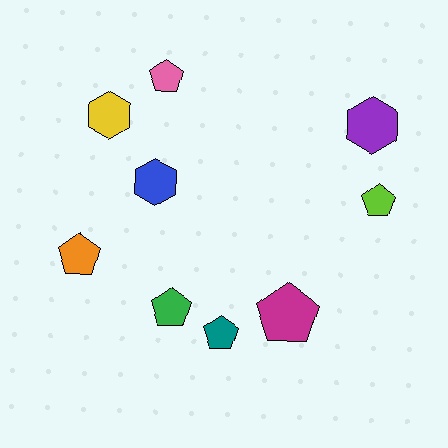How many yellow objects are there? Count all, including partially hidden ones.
There is 1 yellow object.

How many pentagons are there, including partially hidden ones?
There are 6 pentagons.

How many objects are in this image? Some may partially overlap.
There are 9 objects.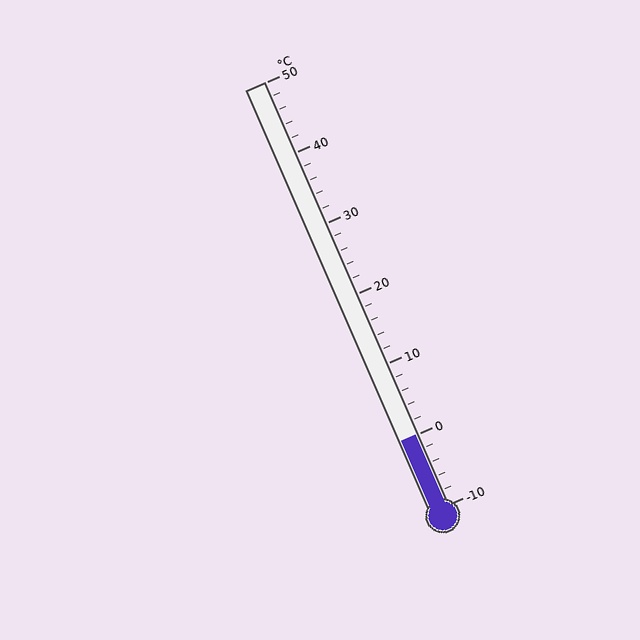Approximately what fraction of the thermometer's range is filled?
The thermometer is filled to approximately 15% of its range.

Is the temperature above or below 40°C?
The temperature is below 40°C.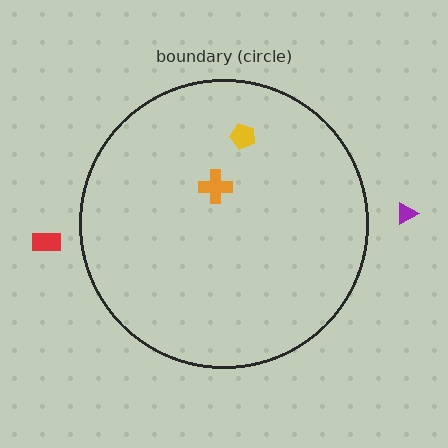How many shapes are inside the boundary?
2 inside, 2 outside.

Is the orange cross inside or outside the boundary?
Inside.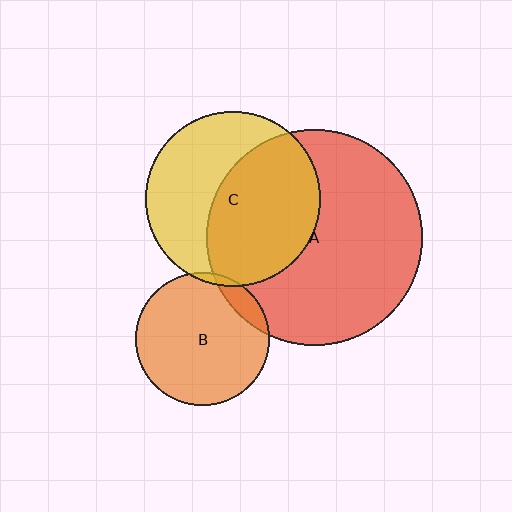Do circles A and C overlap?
Yes.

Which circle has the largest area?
Circle A (red).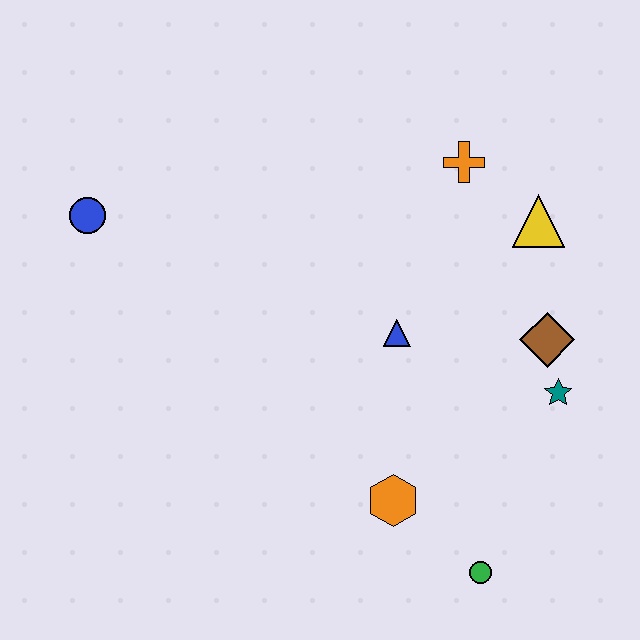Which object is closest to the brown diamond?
The teal star is closest to the brown diamond.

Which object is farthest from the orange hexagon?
The blue circle is farthest from the orange hexagon.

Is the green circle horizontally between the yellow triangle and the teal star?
No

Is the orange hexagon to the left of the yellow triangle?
Yes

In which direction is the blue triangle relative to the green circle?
The blue triangle is above the green circle.